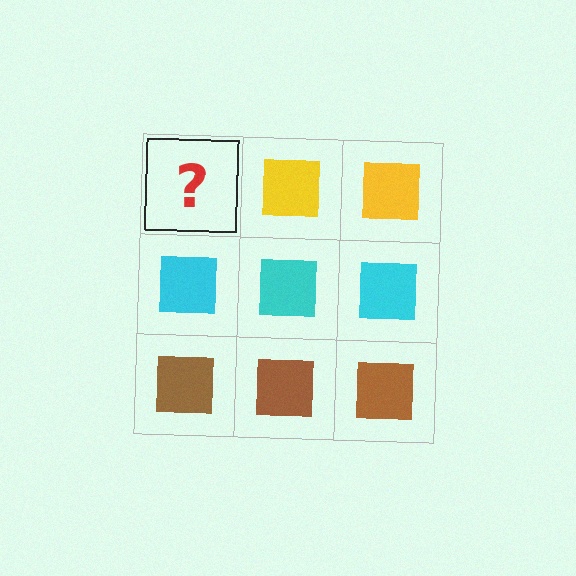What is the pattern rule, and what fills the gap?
The rule is that each row has a consistent color. The gap should be filled with a yellow square.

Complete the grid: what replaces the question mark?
The question mark should be replaced with a yellow square.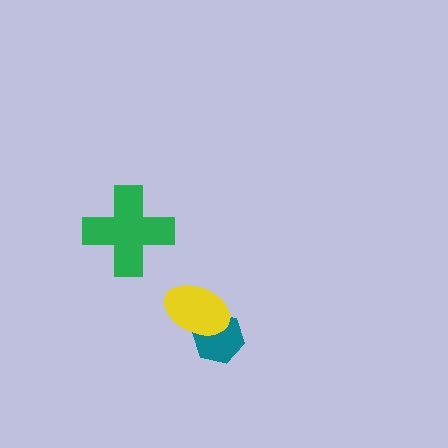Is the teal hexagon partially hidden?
Yes, it is partially covered by another shape.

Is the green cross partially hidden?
No, no other shape covers it.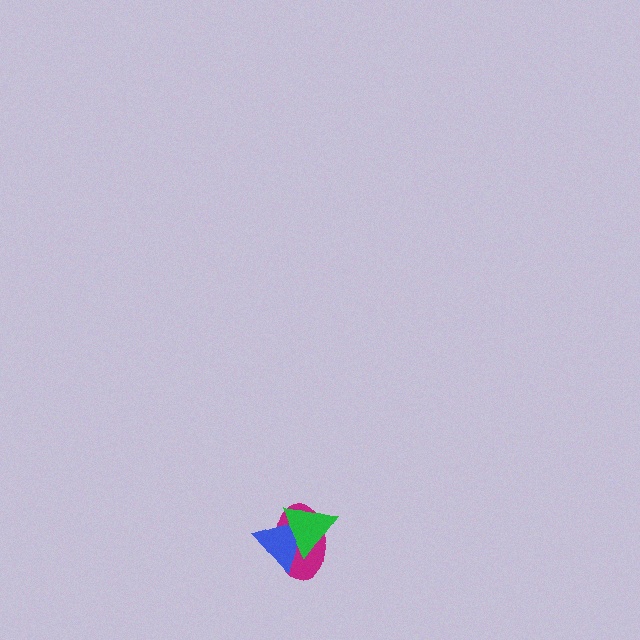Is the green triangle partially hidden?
No, no other shape covers it.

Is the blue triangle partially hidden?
Yes, it is partially covered by another shape.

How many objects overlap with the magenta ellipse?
2 objects overlap with the magenta ellipse.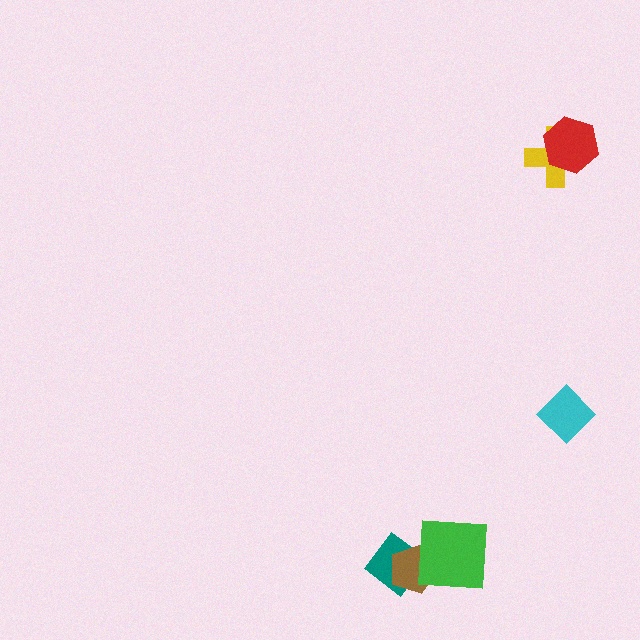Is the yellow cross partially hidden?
Yes, it is partially covered by another shape.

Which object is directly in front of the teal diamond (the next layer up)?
The brown pentagon is directly in front of the teal diamond.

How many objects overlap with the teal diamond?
2 objects overlap with the teal diamond.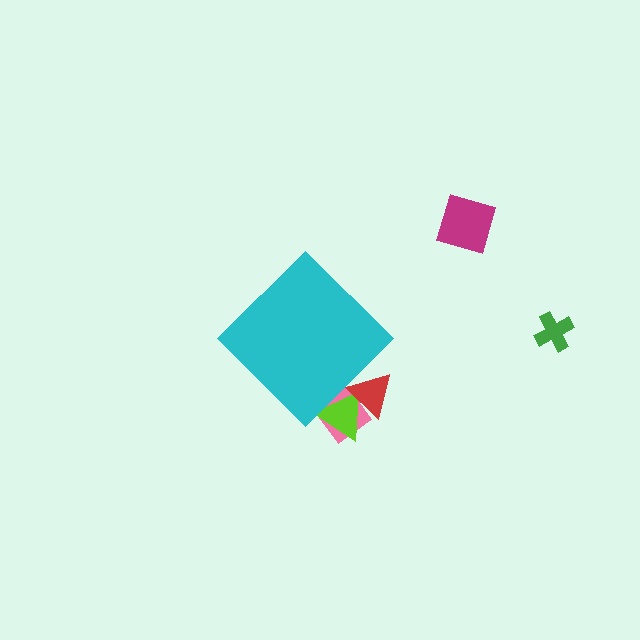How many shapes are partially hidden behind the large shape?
3 shapes are partially hidden.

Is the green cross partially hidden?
No, the green cross is fully visible.